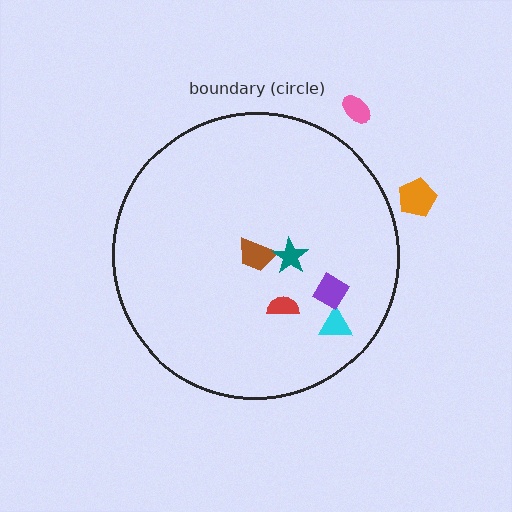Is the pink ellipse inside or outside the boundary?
Outside.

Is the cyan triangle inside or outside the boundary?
Inside.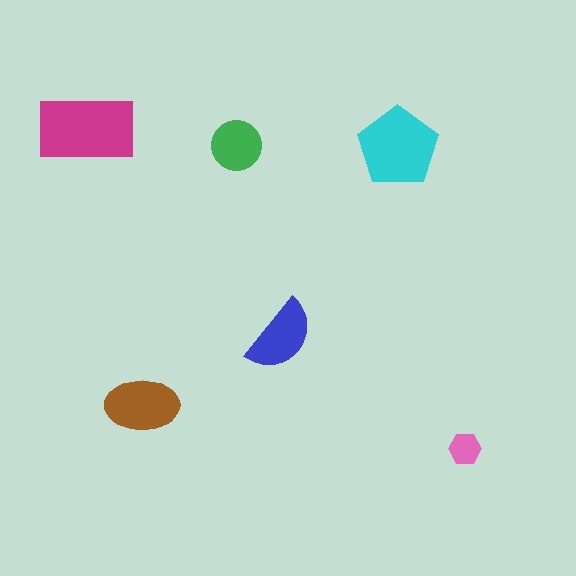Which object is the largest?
The magenta rectangle.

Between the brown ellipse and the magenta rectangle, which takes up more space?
The magenta rectangle.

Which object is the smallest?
The pink hexagon.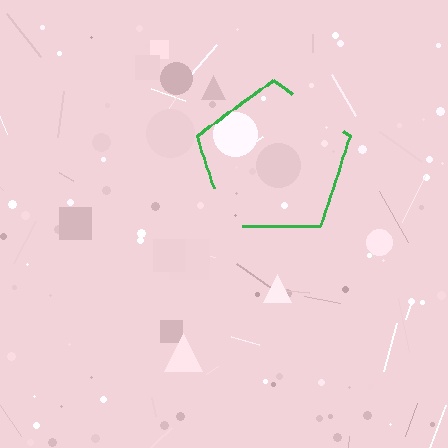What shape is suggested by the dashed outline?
The dashed outline suggests a pentagon.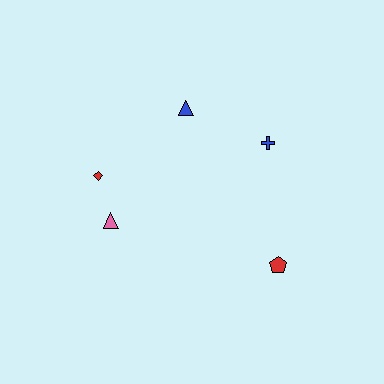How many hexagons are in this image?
There are no hexagons.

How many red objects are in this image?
There are 2 red objects.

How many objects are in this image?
There are 5 objects.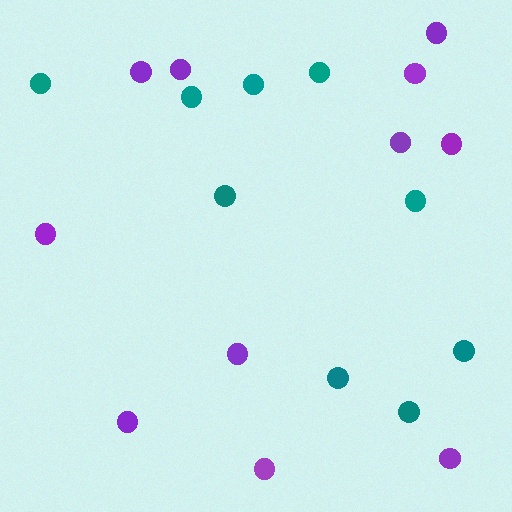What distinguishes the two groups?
There are 2 groups: one group of purple circles (11) and one group of teal circles (9).